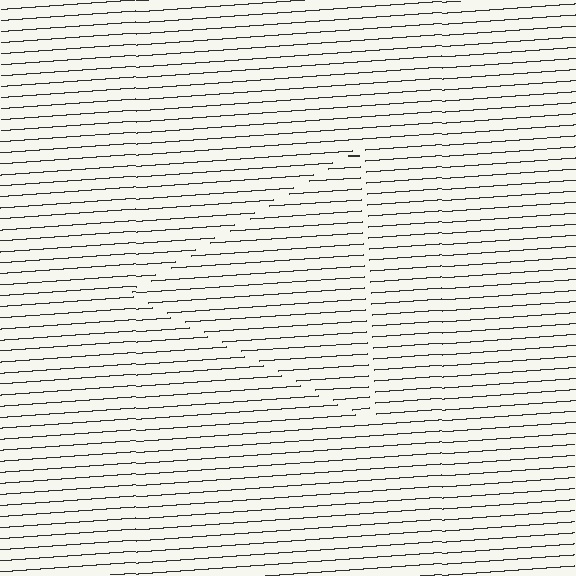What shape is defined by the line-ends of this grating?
An illusory triangle. The interior of the shape contains the same grating, shifted by half a period — the contour is defined by the phase discontinuity where line-ends from the inner and outer gratings abut.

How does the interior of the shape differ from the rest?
The interior of the shape contains the same grating, shifted by half a period — the contour is defined by the phase discontinuity where line-ends from the inner and outer gratings abut.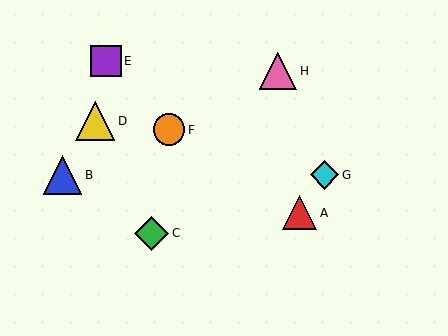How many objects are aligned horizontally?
2 objects (B, G) are aligned horizontally.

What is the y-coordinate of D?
Object D is at y≈121.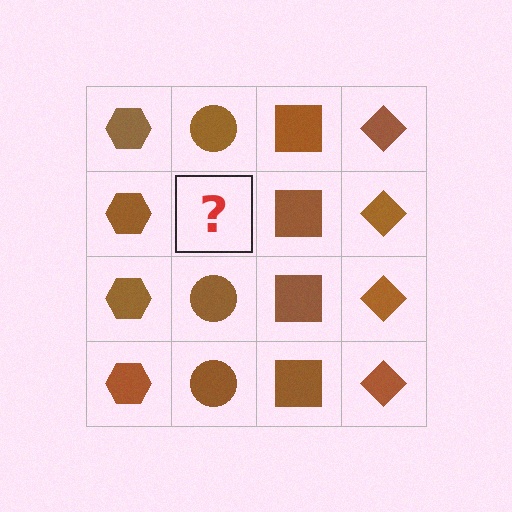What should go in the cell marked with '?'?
The missing cell should contain a brown circle.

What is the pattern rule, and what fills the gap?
The rule is that each column has a consistent shape. The gap should be filled with a brown circle.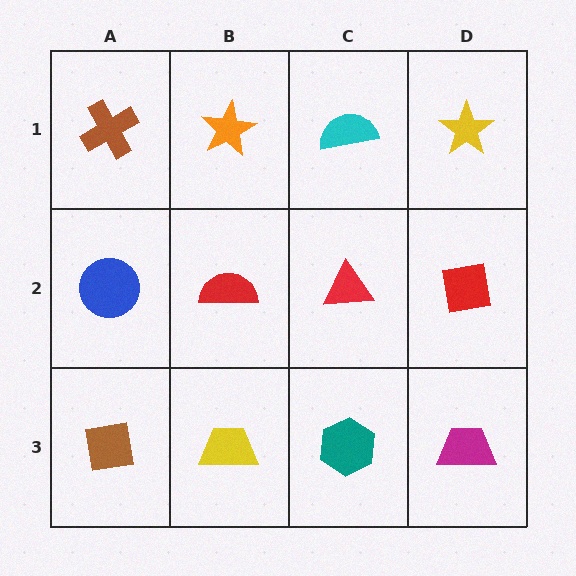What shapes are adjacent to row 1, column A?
A blue circle (row 2, column A), an orange star (row 1, column B).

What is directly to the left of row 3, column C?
A yellow trapezoid.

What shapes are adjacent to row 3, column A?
A blue circle (row 2, column A), a yellow trapezoid (row 3, column B).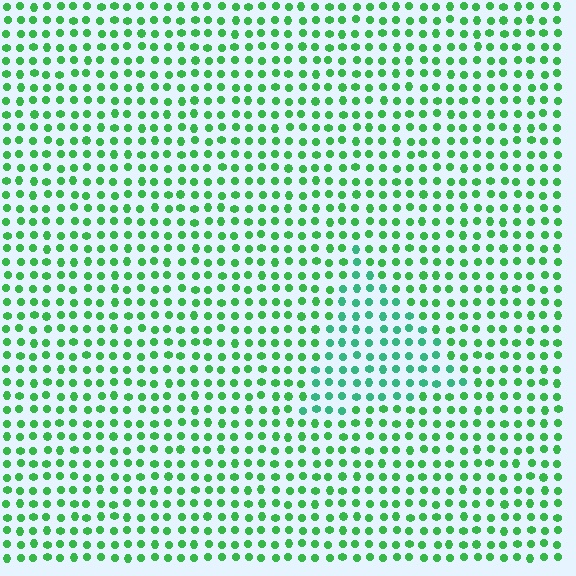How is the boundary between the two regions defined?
The boundary is defined purely by a slight shift in hue (about 27 degrees). Spacing, size, and orientation are identical on both sides.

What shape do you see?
I see a triangle.